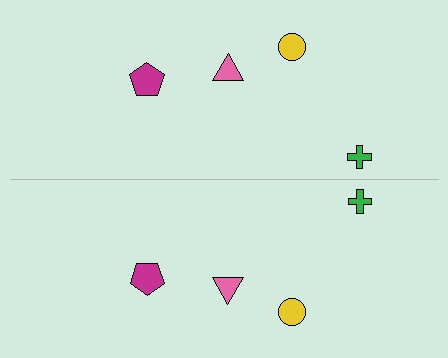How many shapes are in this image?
There are 8 shapes in this image.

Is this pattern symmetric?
Yes, this pattern has bilateral (reflection) symmetry.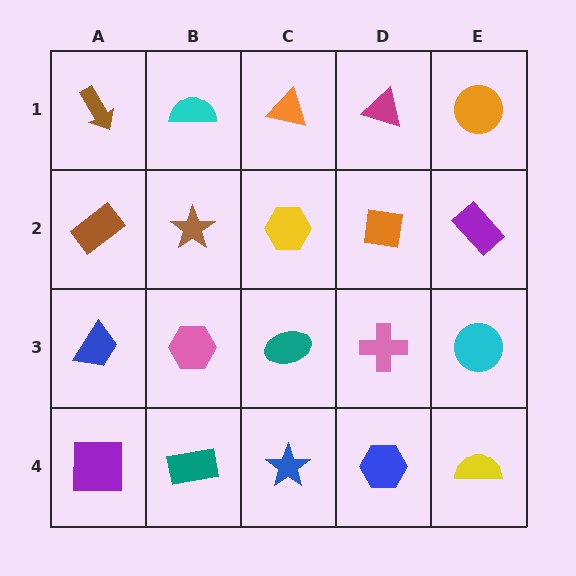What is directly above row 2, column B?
A cyan semicircle.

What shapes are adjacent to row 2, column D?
A magenta triangle (row 1, column D), a pink cross (row 3, column D), a yellow hexagon (row 2, column C), a purple rectangle (row 2, column E).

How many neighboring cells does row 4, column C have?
3.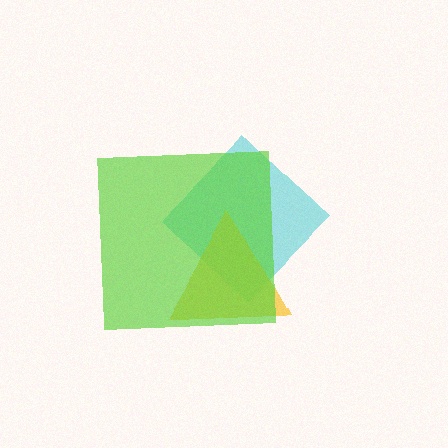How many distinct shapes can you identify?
There are 3 distinct shapes: a cyan diamond, a yellow triangle, a lime square.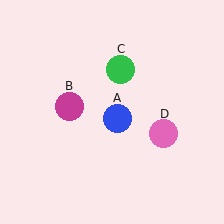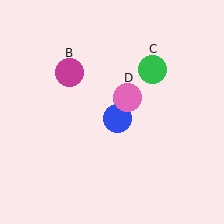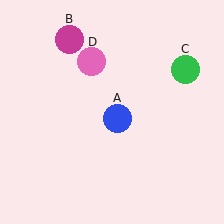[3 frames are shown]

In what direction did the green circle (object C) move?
The green circle (object C) moved right.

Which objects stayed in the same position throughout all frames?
Blue circle (object A) remained stationary.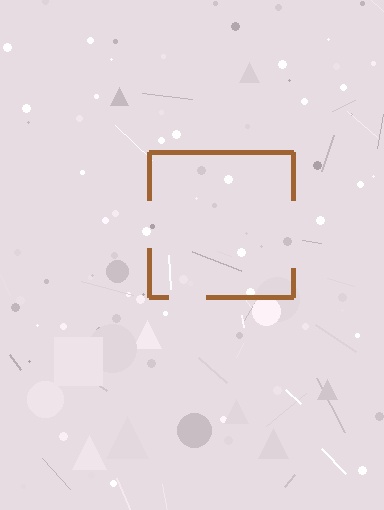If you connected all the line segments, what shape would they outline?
They would outline a square.